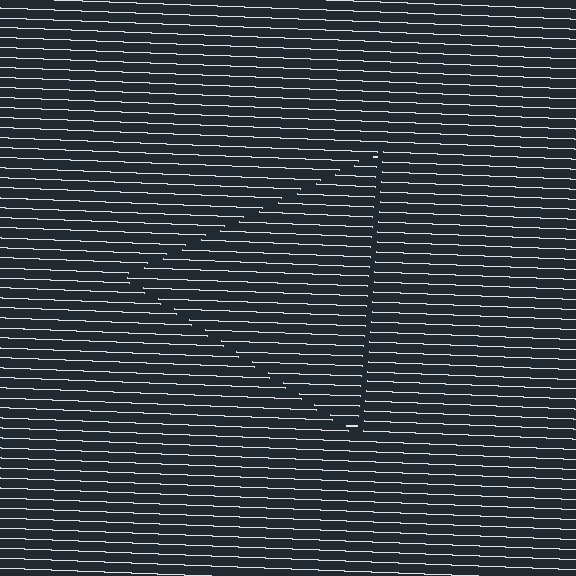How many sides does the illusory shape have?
3 sides — the line-ends trace a triangle.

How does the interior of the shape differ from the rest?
The interior of the shape contains the same grating, shifted by half a period — the contour is defined by the phase discontinuity where line-ends from the inner and outer gratings abut.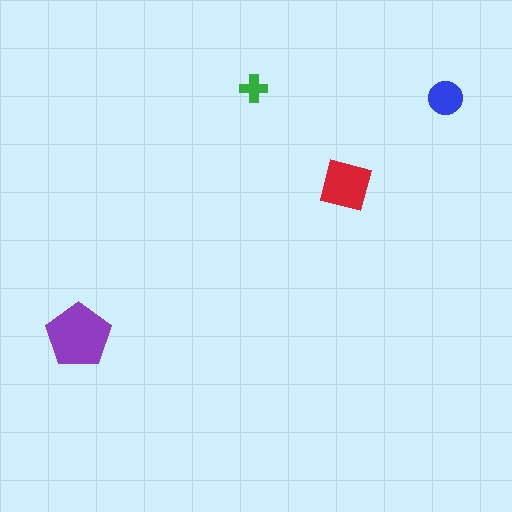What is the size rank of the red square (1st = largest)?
2nd.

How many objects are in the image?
There are 4 objects in the image.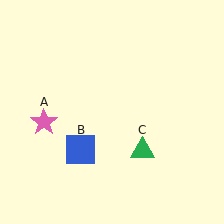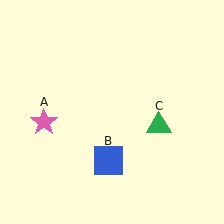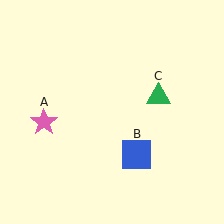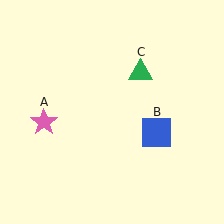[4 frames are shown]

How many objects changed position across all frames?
2 objects changed position: blue square (object B), green triangle (object C).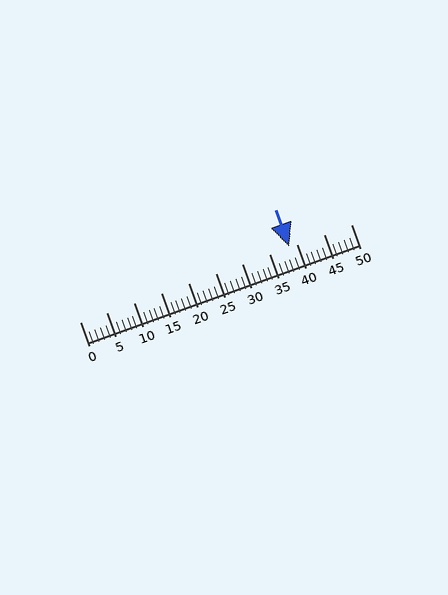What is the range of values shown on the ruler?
The ruler shows values from 0 to 50.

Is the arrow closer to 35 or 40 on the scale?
The arrow is closer to 40.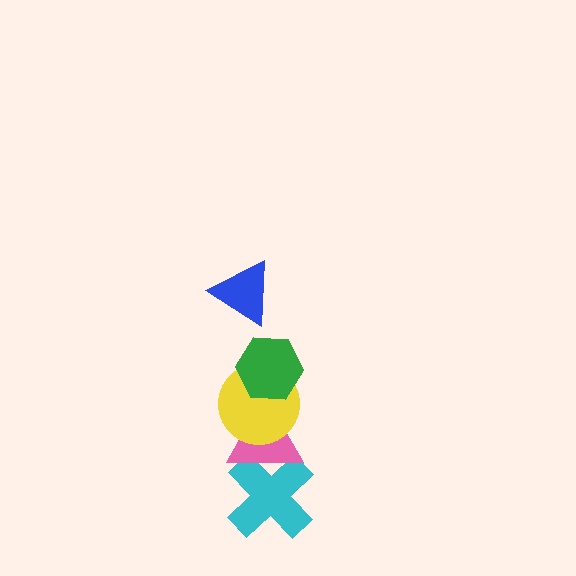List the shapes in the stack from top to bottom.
From top to bottom: the blue triangle, the green hexagon, the yellow circle, the pink triangle, the cyan cross.